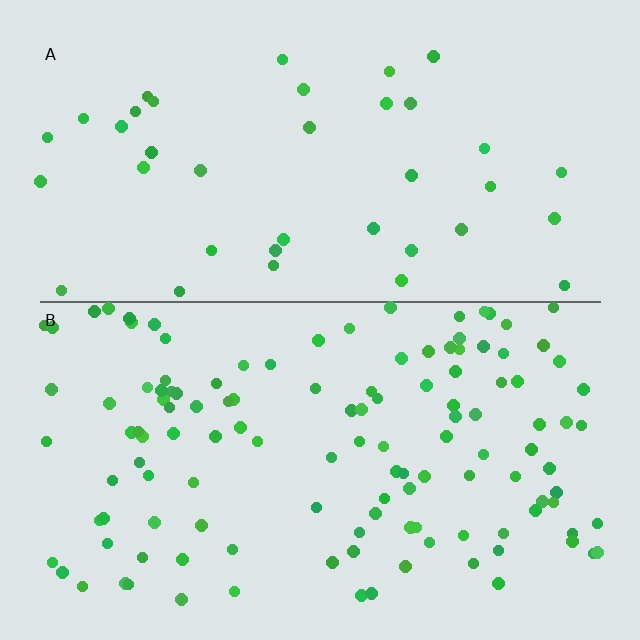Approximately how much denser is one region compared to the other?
Approximately 3.2× — region B over region A.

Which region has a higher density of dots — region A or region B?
B (the bottom).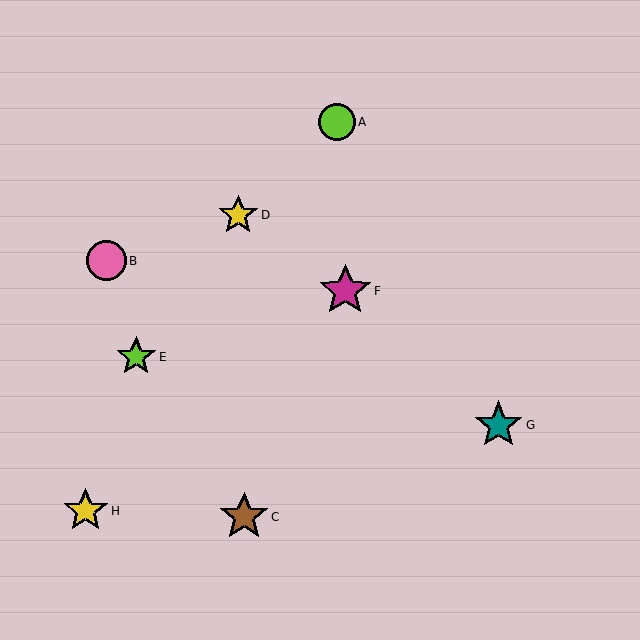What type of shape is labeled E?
Shape E is a lime star.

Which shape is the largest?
The magenta star (labeled F) is the largest.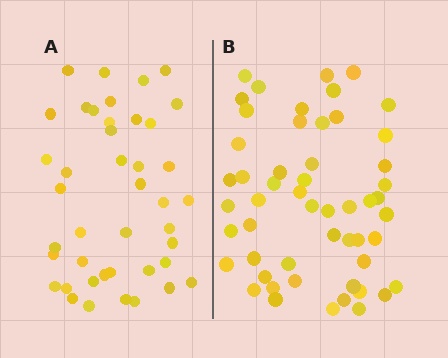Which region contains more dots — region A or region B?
Region B (the right region) has more dots.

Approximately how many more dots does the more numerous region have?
Region B has roughly 12 or so more dots than region A.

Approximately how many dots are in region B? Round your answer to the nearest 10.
About 50 dots. (The exact count is 53, which rounds to 50.)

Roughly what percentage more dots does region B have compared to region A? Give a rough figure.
About 25% more.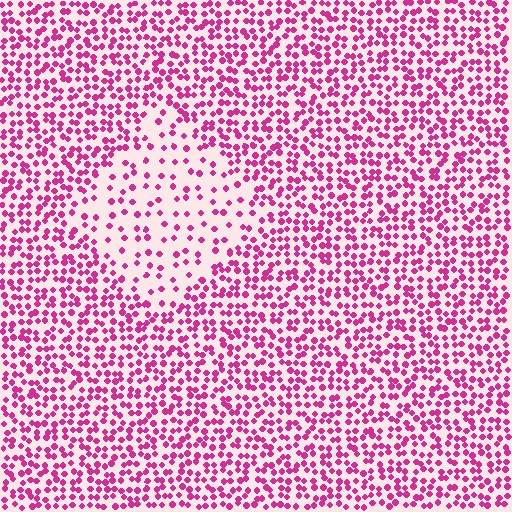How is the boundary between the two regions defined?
The boundary is defined by a change in element density (approximately 2.4x ratio). All elements are the same color, size, and shape.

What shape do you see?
I see a diamond.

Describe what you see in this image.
The image contains small magenta elements arranged at two different densities. A diamond-shaped region is visible where the elements are less densely packed than the surrounding area.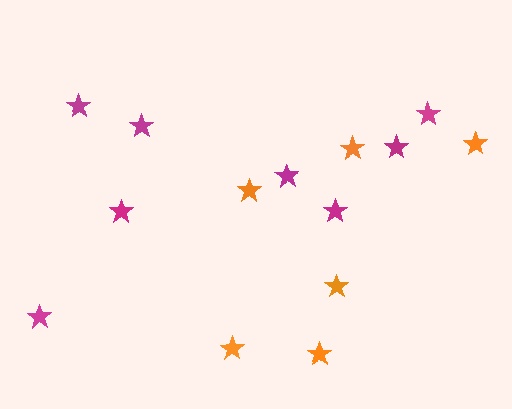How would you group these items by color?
There are 2 groups: one group of orange stars (6) and one group of magenta stars (8).